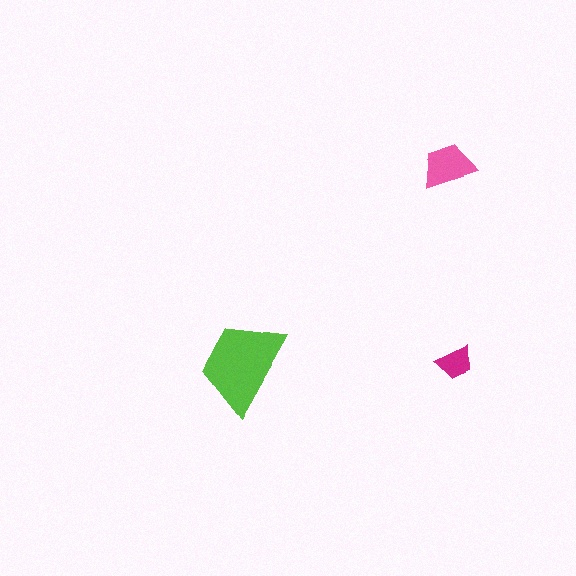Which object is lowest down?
The magenta trapezoid is bottommost.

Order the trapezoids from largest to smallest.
the lime one, the pink one, the magenta one.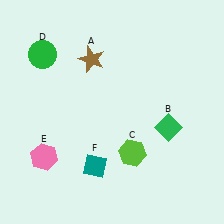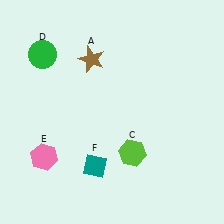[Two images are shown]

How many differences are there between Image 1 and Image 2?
There is 1 difference between the two images.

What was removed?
The green diamond (B) was removed in Image 2.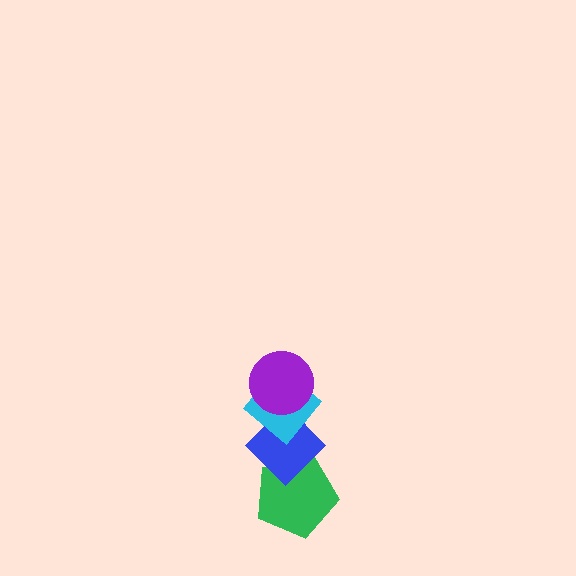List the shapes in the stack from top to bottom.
From top to bottom: the purple circle, the cyan diamond, the blue diamond, the green pentagon.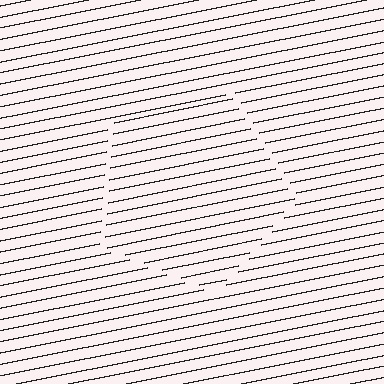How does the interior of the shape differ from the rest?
The interior of the shape contains the same grating, shifted by half a period — the contour is defined by the phase discontinuity where line-ends from the inner and outer gratings abut.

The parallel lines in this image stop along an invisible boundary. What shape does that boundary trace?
An illusory pentagon. The interior of the shape contains the same grating, shifted by half a period — the contour is defined by the phase discontinuity where line-ends from the inner and outer gratings abut.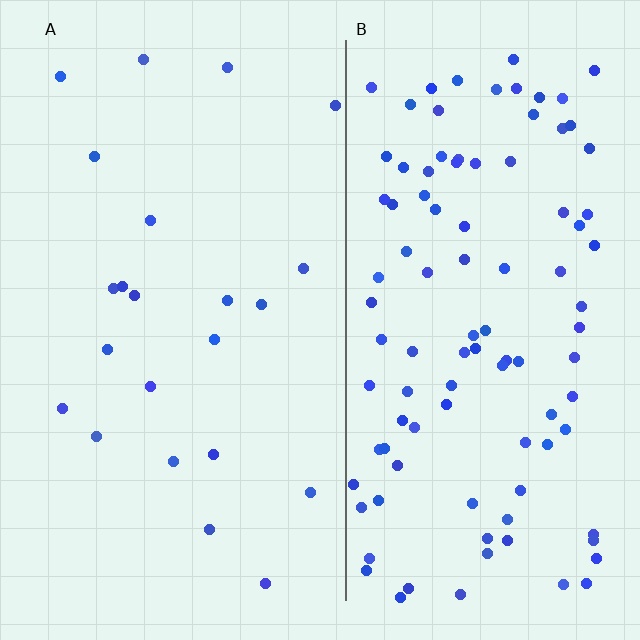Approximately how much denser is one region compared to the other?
Approximately 4.6× — region B over region A.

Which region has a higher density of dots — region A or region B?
B (the right).